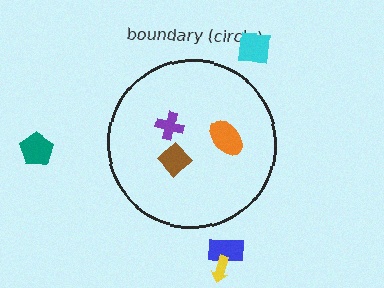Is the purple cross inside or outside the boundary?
Inside.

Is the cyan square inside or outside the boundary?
Outside.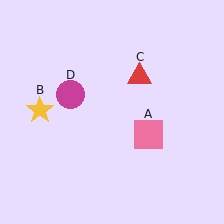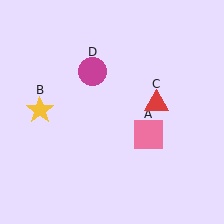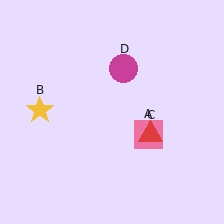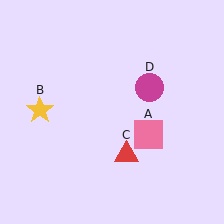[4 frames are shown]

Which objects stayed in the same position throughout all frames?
Pink square (object A) and yellow star (object B) remained stationary.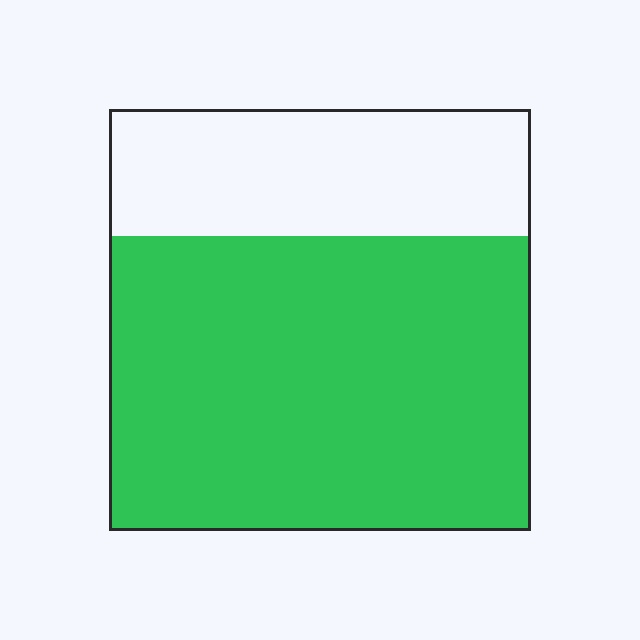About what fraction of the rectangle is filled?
About two thirds (2/3).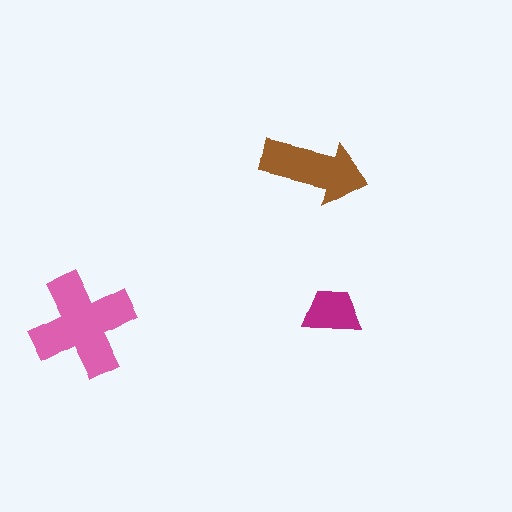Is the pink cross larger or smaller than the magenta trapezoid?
Larger.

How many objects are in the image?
There are 3 objects in the image.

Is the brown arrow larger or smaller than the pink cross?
Smaller.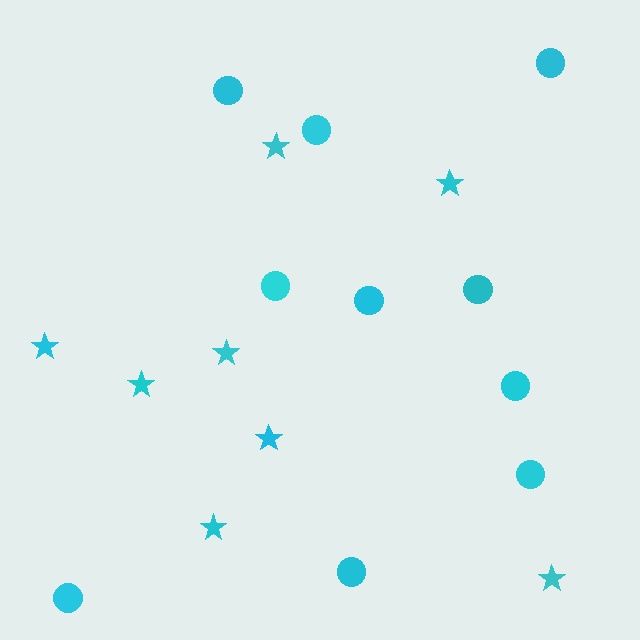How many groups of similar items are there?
There are 2 groups: one group of stars (8) and one group of circles (10).